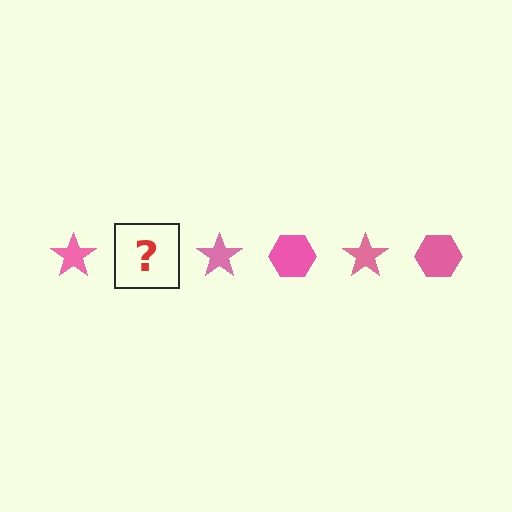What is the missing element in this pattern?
The missing element is a pink hexagon.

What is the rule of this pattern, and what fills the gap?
The rule is that the pattern cycles through star, hexagon shapes in pink. The gap should be filled with a pink hexagon.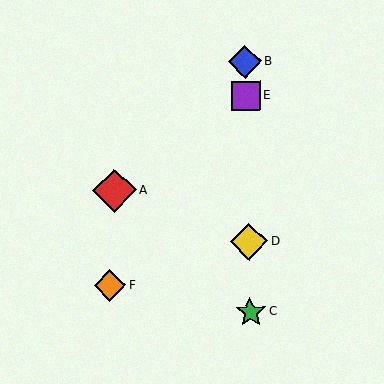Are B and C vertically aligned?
Yes, both are at x≈245.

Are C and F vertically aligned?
No, C is at x≈251 and F is at x≈110.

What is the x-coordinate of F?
Object F is at x≈110.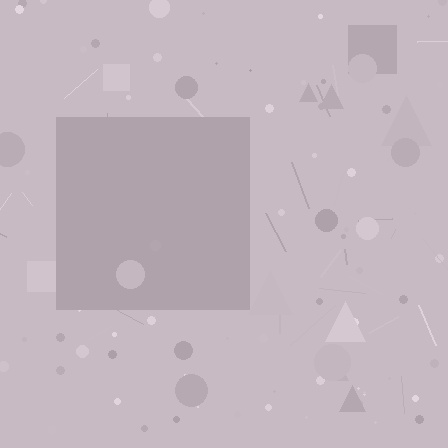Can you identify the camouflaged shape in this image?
The camouflaged shape is a square.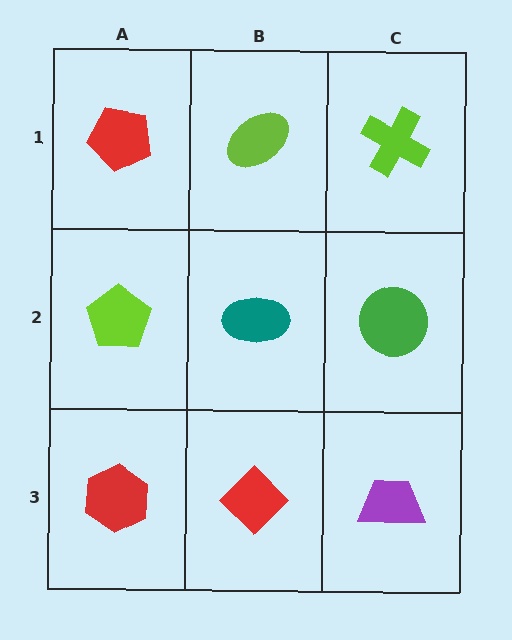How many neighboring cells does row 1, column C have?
2.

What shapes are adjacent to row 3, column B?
A teal ellipse (row 2, column B), a red hexagon (row 3, column A), a purple trapezoid (row 3, column C).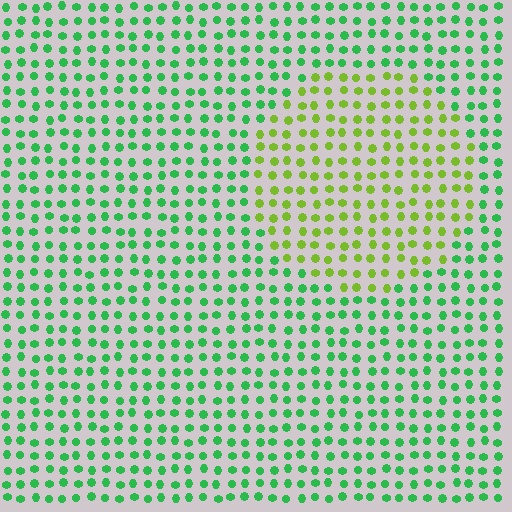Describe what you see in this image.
The image is filled with small green elements in a uniform arrangement. A circle-shaped region is visible where the elements are tinted to a slightly different hue, forming a subtle color boundary.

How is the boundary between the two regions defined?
The boundary is defined purely by a slight shift in hue (about 46 degrees). Spacing, size, and orientation are identical on both sides.